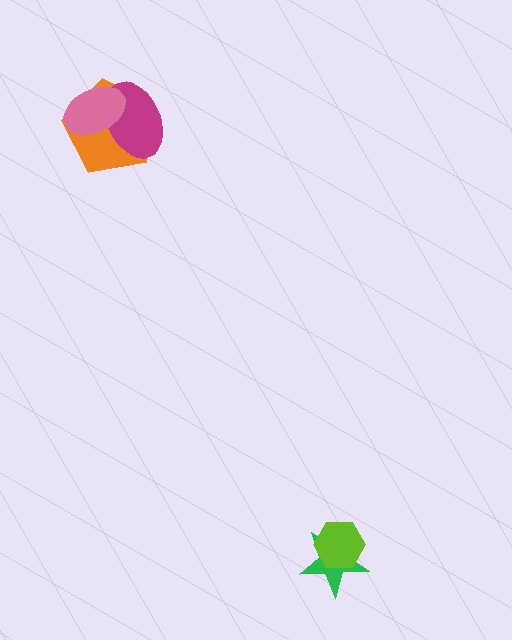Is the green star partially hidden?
Yes, it is partially covered by another shape.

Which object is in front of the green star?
The lime hexagon is in front of the green star.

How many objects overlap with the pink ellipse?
2 objects overlap with the pink ellipse.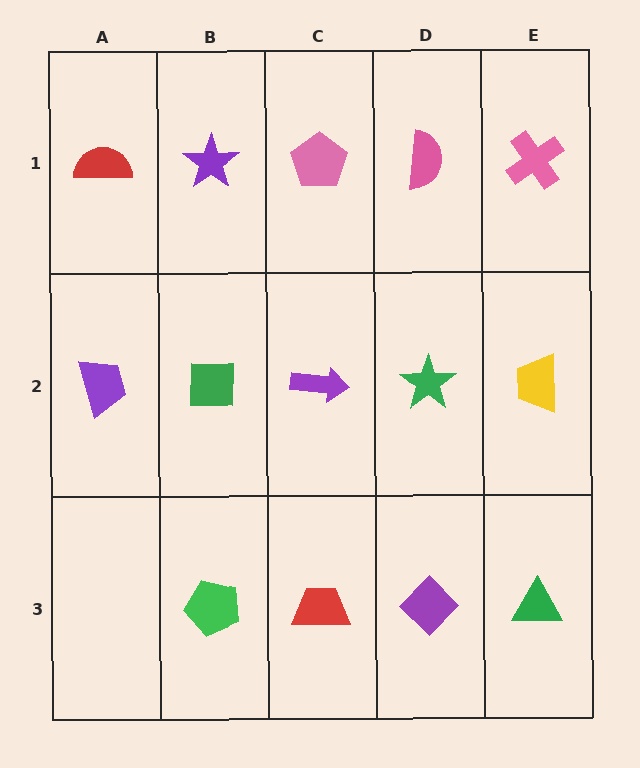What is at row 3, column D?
A purple diamond.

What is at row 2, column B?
A green square.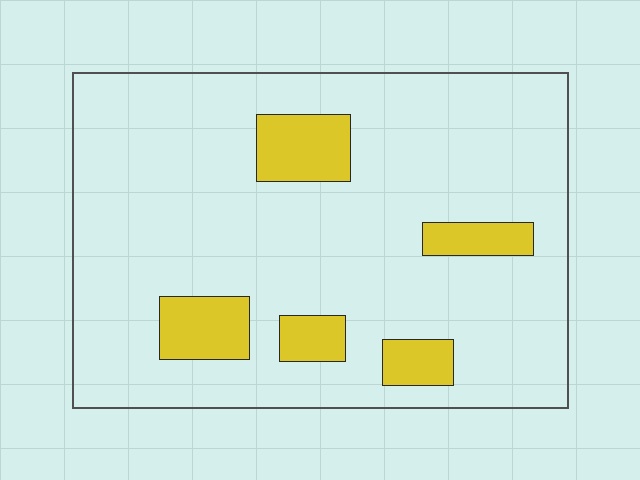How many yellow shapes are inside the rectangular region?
5.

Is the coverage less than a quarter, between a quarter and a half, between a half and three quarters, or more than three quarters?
Less than a quarter.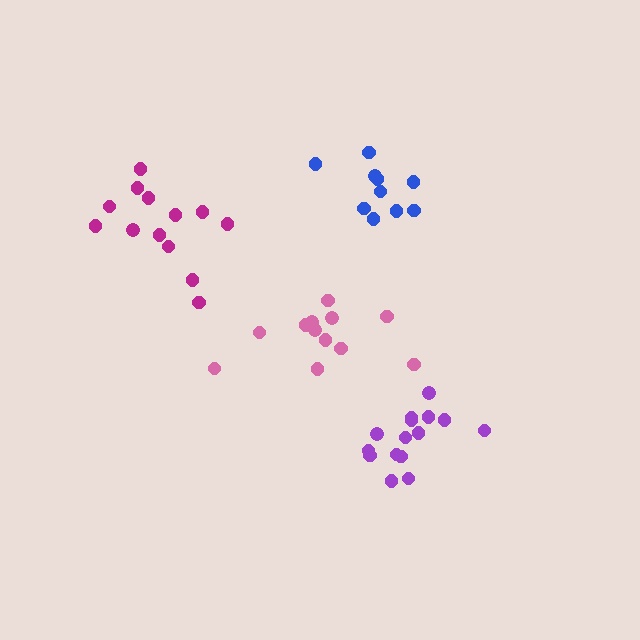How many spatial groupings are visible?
There are 4 spatial groupings.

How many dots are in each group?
Group 1: 12 dots, Group 2: 15 dots, Group 3: 13 dots, Group 4: 10 dots (50 total).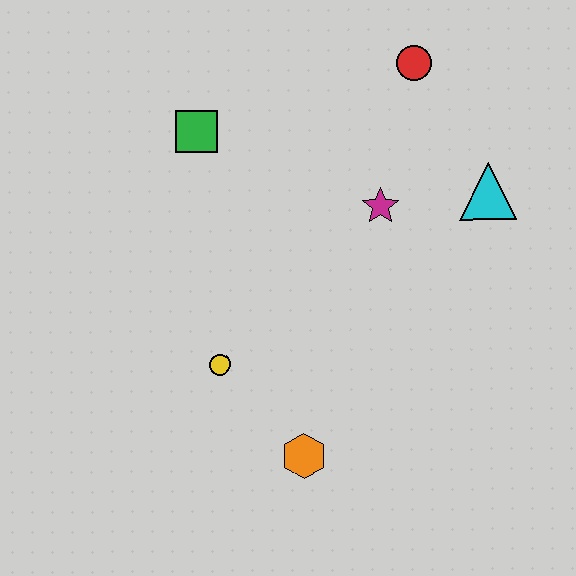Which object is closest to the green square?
The magenta star is closest to the green square.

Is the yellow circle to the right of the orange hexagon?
No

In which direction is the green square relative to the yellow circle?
The green square is above the yellow circle.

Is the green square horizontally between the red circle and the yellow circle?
No